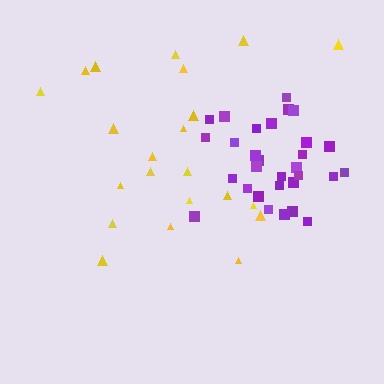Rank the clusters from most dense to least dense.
purple, yellow.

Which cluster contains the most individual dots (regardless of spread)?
Purple (30).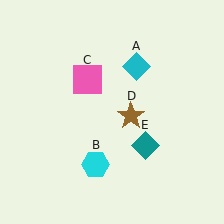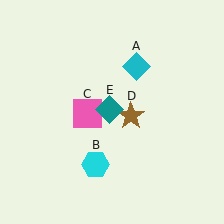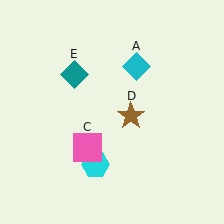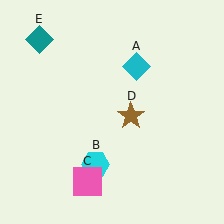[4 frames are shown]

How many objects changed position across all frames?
2 objects changed position: pink square (object C), teal diamond (object E).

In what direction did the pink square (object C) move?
The pink square (object C) moved down.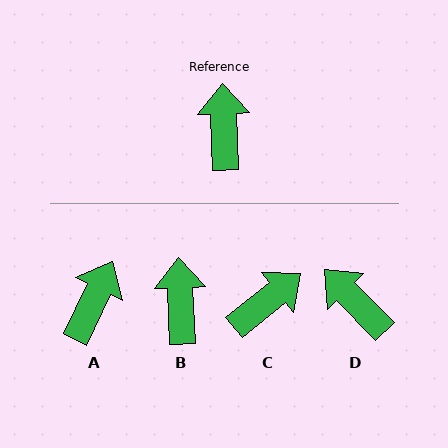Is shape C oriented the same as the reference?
No, it is off by about 53 degrees.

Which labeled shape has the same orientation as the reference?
B.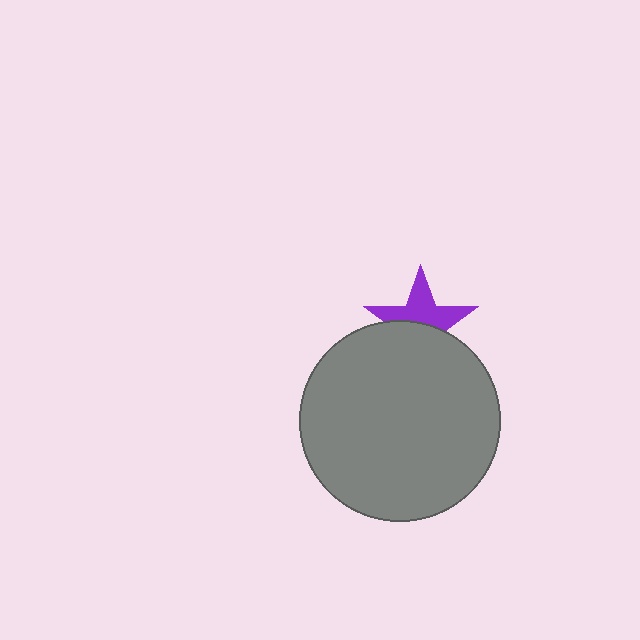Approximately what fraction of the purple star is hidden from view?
Roughly 47% of the purple star is hidden behind the gray circle.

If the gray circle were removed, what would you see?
You would see the complete purple star.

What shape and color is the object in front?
The object in front is a gray circle.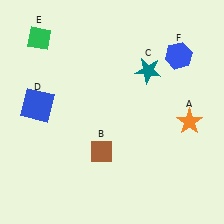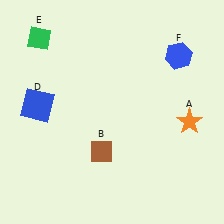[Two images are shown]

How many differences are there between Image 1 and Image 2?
There is 1 difference between the two images.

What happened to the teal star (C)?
The teal star (C) was removed in Image 2. It was in the top-right area of Image 1.